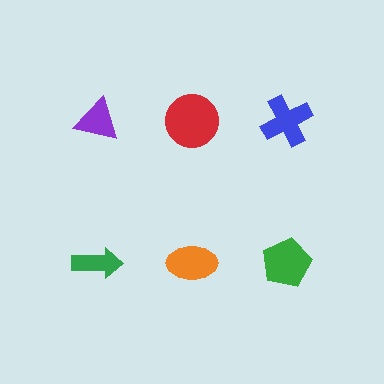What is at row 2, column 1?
A green arrow.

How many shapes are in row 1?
3 shapes.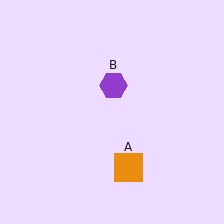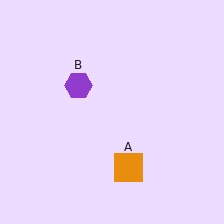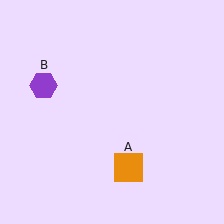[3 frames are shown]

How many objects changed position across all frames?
1 object changed position: purple hexagon (object B).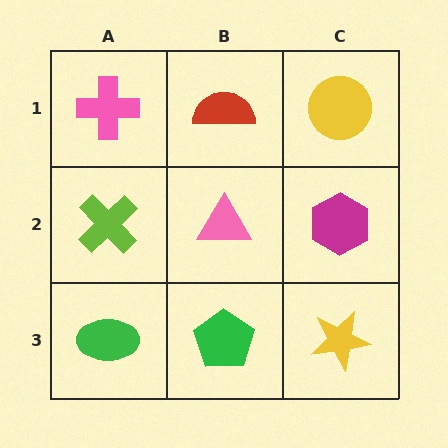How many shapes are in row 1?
3 shapes.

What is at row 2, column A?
A lime cross.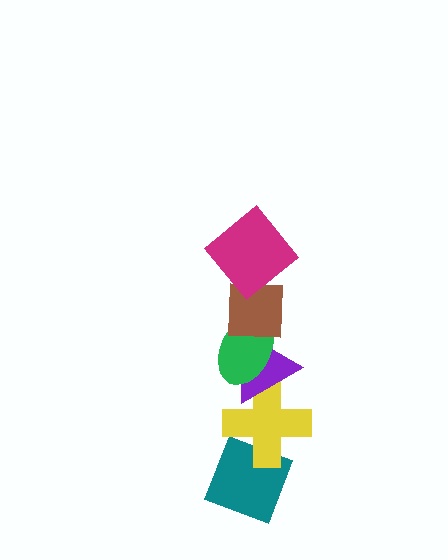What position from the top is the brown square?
The brown square is 2nd from the top.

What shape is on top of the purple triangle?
The green ellipse is on top of the purple triangle.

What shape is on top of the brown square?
The magenta diamond is on top of the brown square.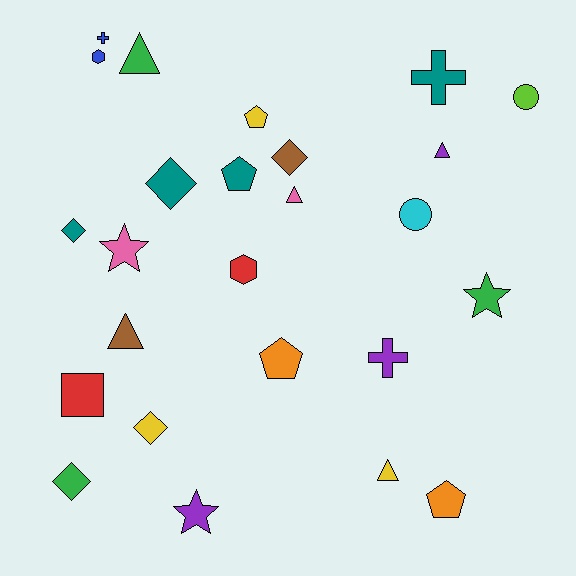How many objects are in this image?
There are 25 objects.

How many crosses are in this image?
There are 3 crosses.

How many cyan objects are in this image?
There is 1 cyan object.